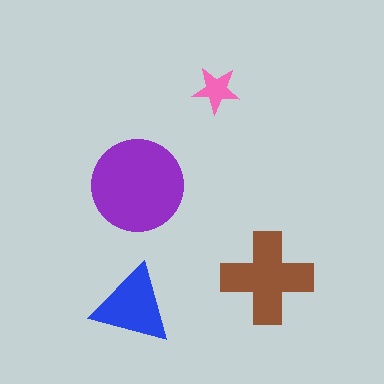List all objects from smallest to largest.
The pink star, the blue triangle, the brown cross, the purple circle.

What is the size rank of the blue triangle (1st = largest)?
3rd.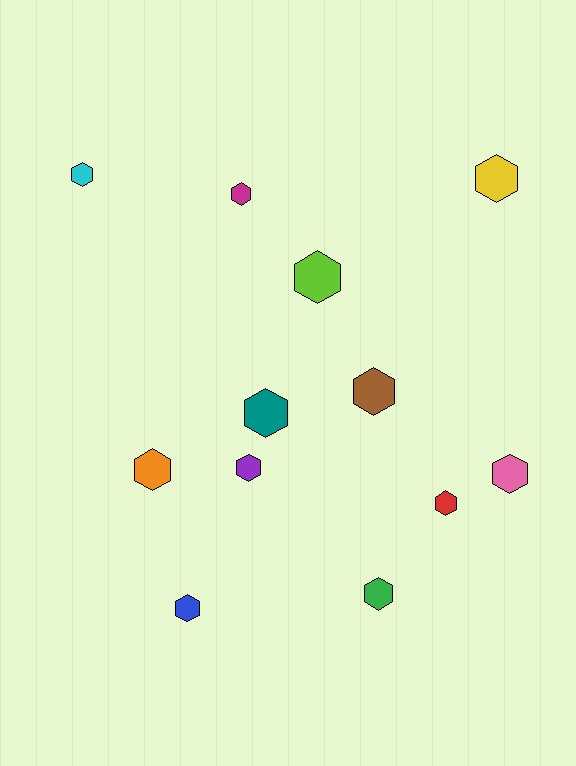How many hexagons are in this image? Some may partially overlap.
There are 12 hexagons.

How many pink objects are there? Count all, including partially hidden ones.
There is 1 pink object.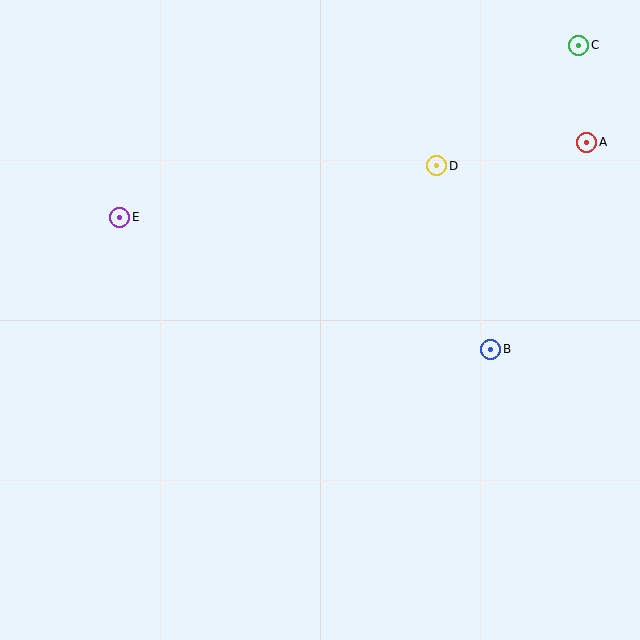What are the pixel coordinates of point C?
Point C is at (579, 45).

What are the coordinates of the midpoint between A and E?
The midpoint between A and E is at (353, 180).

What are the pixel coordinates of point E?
Point E is at (120, 217).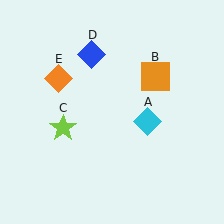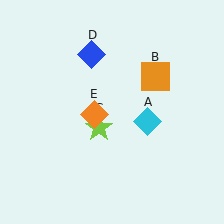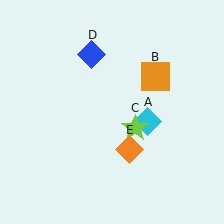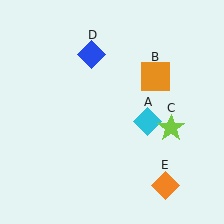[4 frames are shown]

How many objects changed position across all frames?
2 objects changed position: lime star (object C), orange diamond (object E).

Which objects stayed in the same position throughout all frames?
Cyan diamond (object A) and orange square (object B) and blue diamond (object D) remained stationary.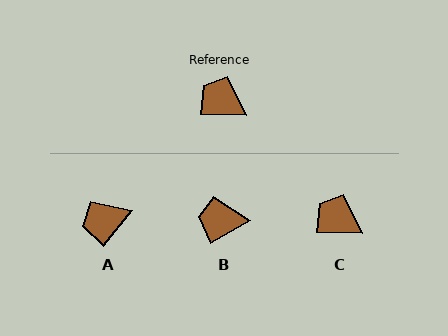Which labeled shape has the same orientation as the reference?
C.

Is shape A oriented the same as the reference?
No, it is off by about 52 degrees.